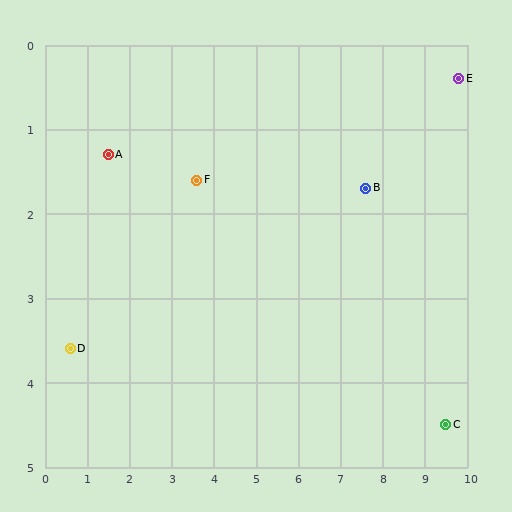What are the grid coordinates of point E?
Point E is at approximately (9.8, 0.4).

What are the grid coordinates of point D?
Point D is at approximately (0.6, 3.6).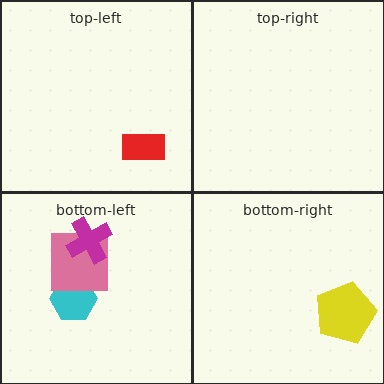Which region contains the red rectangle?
The top-left region.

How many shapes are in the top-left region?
1.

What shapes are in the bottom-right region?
The yellow pentagon.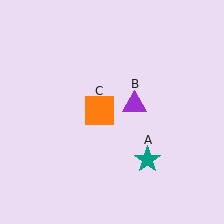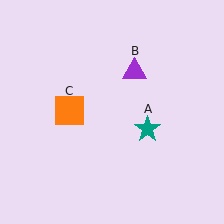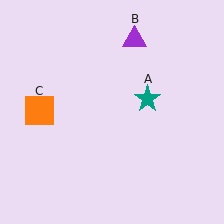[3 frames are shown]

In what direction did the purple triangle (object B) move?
The purple triangle (object B) moved up.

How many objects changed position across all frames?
3 objects changed position: teal star (object A), purple triangle (object B), orange square (object C).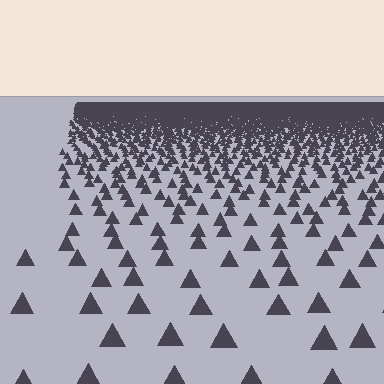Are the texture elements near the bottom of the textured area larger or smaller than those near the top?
Larger. Near the bottom, elements are closer to the viewer and appear at a bigger on-screen size.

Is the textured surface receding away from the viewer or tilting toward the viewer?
The surface is receding away from the viewer. Texture elements get smaller and denser toward the top.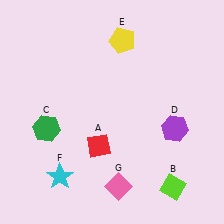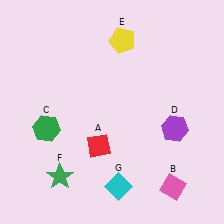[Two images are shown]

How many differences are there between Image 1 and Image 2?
There are 3 differences between the two images.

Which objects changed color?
B changed from lime to pink. F changed from cyan to green. G changed from pink to cyan.